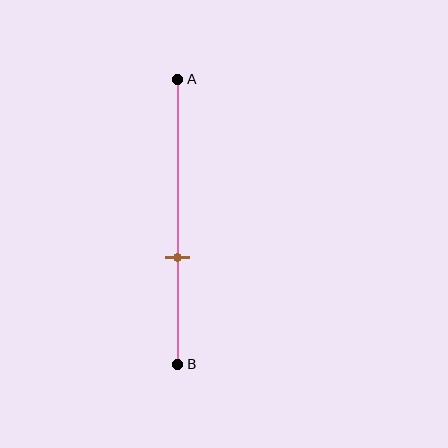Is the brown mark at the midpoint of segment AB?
No, the mark is at about 60% from A, not at the 50% midpoint.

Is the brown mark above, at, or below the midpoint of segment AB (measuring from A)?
The brown mark is below the midpoint of segment AB.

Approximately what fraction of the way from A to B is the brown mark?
The brown mark is approximately 60% of the way from A to B.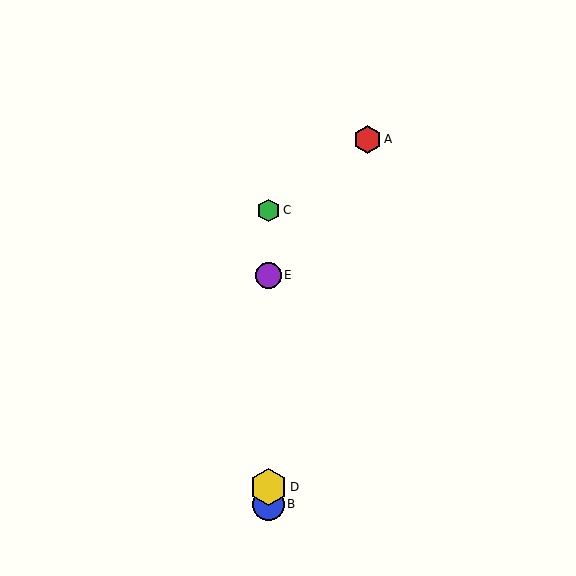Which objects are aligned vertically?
Objects B, C, D, E are aligned vertically.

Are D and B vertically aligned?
Yes, both are at x≈268.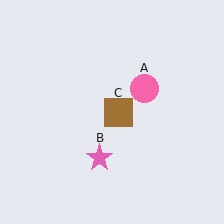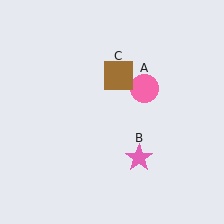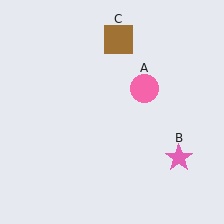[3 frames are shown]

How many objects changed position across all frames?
2 objects changed position: pink star (object B), brown square (object C).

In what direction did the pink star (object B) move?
The pink star (object B) moved right.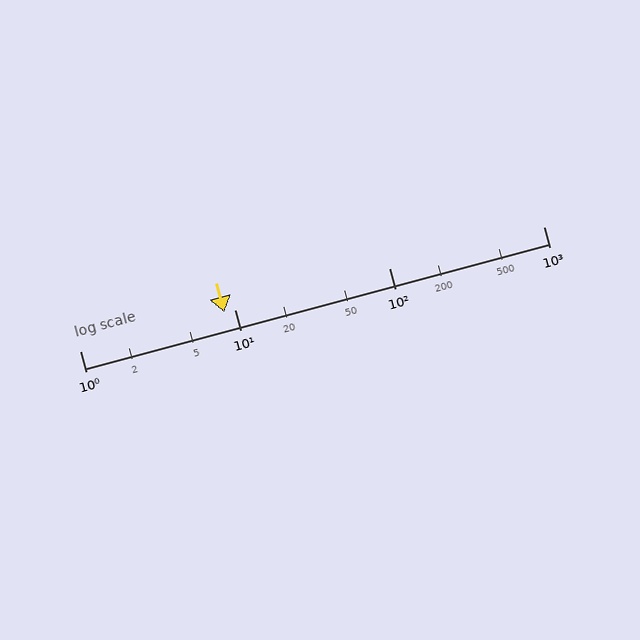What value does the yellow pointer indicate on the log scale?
The pointer indicates approximately 8.6.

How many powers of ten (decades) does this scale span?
The scale spans 3 decades, from 1 to 1000.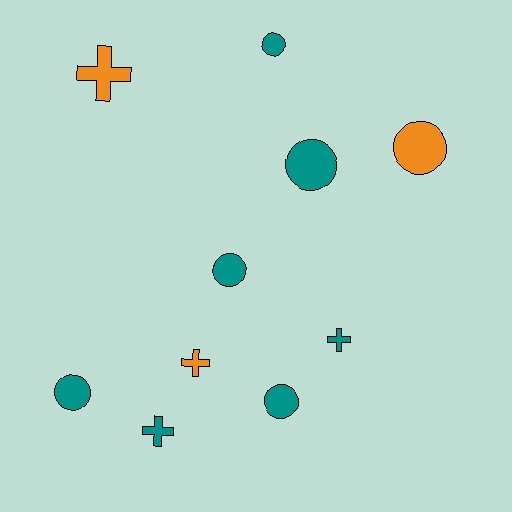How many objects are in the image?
There are 10 objects.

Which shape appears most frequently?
Circle, with 6 objects.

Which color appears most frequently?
Teal, with 7 objects.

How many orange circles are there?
There is 1 orange circle.